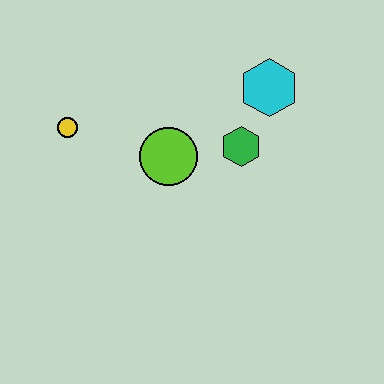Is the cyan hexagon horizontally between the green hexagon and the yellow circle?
No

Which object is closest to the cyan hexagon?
The green hexagon is closest to the cyan hexagon.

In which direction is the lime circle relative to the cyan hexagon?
The lime circle is to the left of the cyan hexagon.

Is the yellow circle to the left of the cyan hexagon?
Yes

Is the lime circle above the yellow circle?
No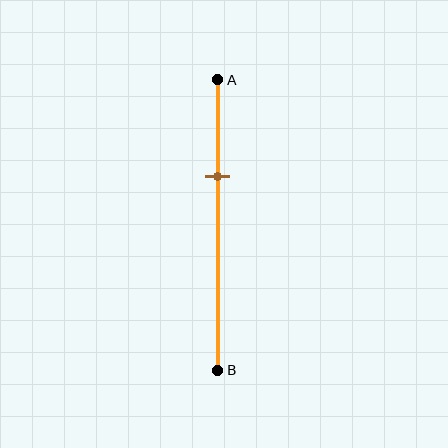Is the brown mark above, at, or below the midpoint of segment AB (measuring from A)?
The brown mark is above the midpoint of segment AB.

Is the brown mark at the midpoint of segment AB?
No, the mark is at about 35% from A, not at the 50% midpoint.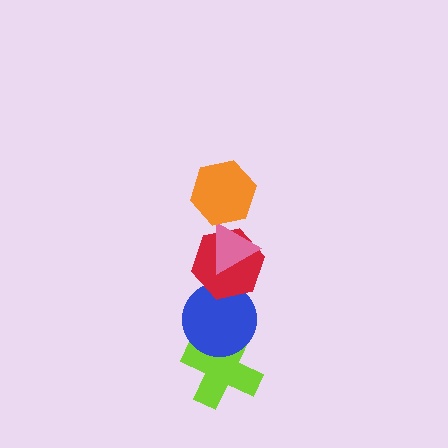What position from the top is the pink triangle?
The pink triangle is 2nd from the top.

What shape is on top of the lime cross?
The blue circle is on top of the lime cross.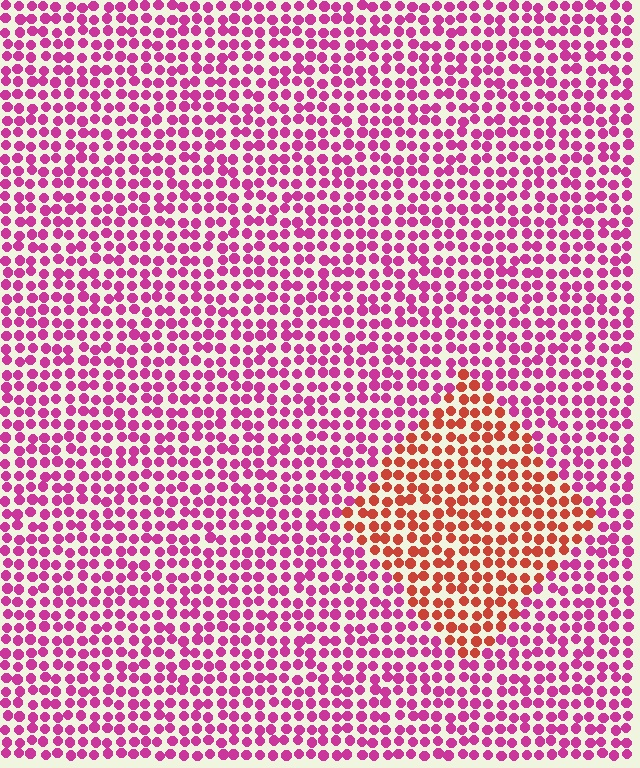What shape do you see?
I see a diamond.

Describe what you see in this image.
The image is filled with small magenta elements in a uniform arrangement. A diamond-shaped region is visible where the elements are tinted to a slightly different hue, forming a subtle color boundary.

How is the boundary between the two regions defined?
The boundary is defined purely by a slight shift in hue (about 46 degrees). Spacing, size, and orientation are identical on both sides.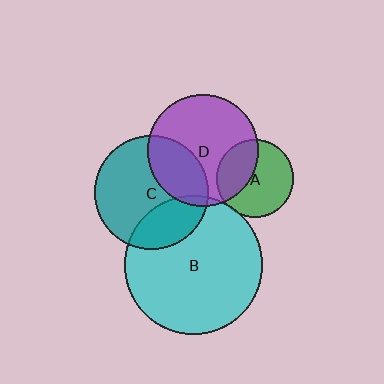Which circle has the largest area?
Circle B (cyan).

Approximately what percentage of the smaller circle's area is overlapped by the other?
Approximately 40%.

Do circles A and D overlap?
Yes.